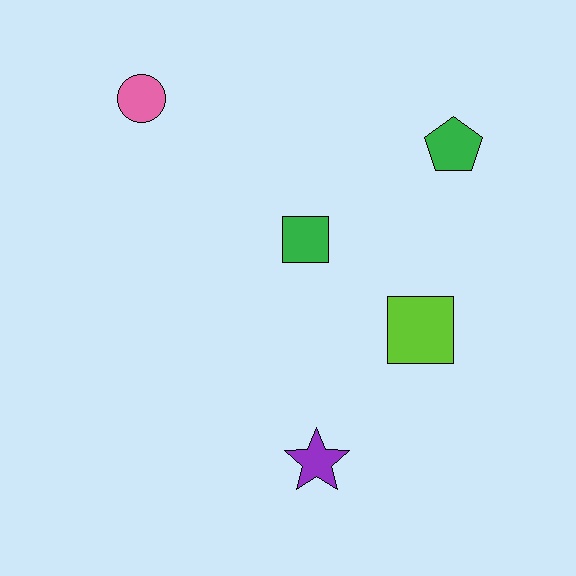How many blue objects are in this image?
There are no blue objects.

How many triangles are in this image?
There are no triangles.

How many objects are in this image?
There are 5 objects.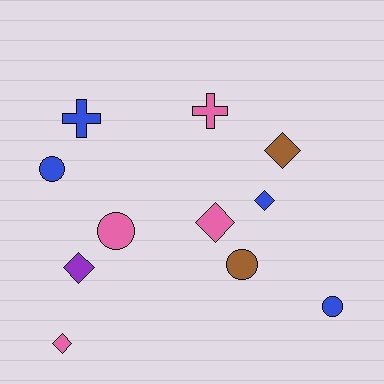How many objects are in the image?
There are 11 objects.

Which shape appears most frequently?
Diamond, with 5 objects.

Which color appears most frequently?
Blue, with 4 objects.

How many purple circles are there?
There are no purple circles.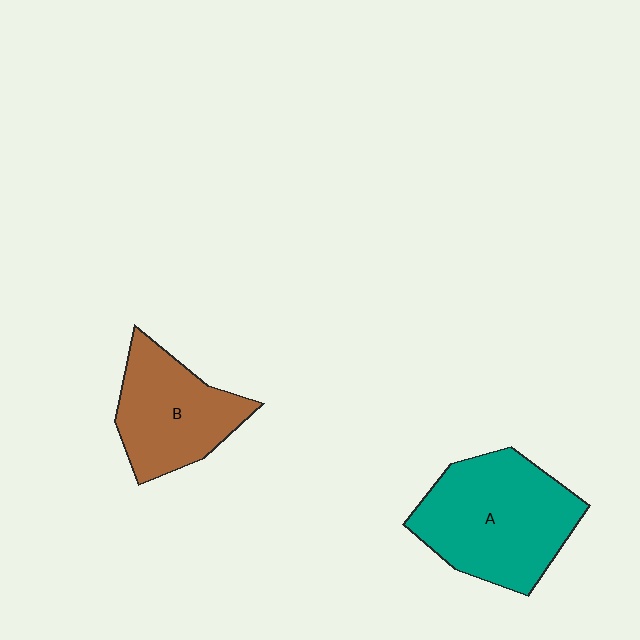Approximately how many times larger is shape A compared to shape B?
Approximately 1.4 times.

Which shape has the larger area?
Shape A (teal).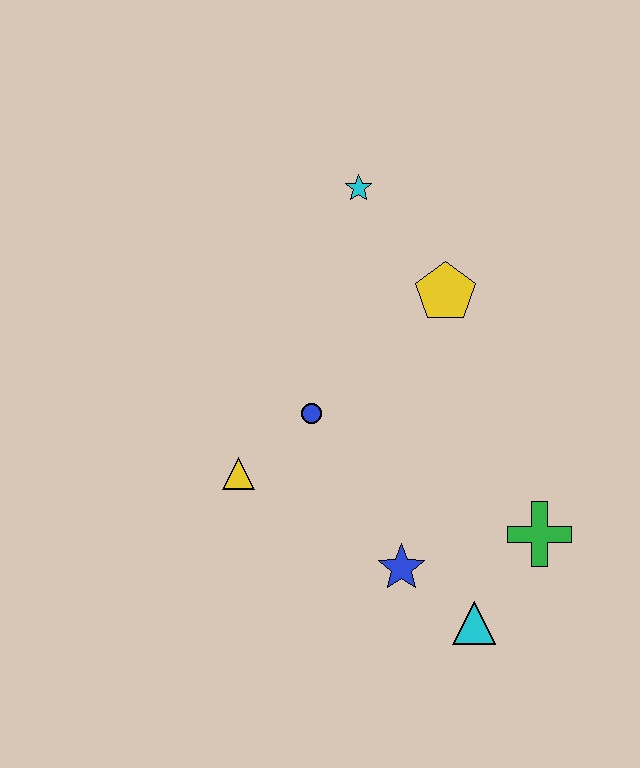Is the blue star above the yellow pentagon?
No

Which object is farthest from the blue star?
The cyan star is farthest from the blue star.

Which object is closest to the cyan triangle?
The blue star is closest to the cyan triangle.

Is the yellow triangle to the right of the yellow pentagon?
No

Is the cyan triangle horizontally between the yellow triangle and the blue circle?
No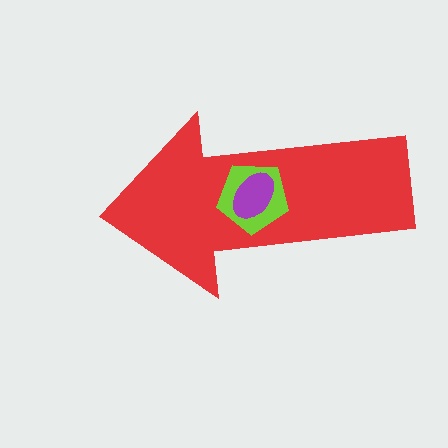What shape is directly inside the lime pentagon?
The purple ellipse.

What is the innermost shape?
The purple ellipse.